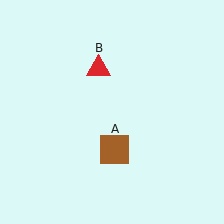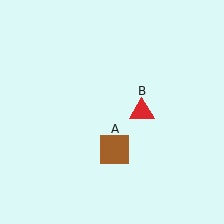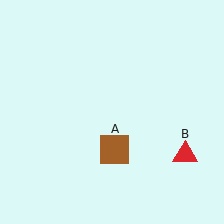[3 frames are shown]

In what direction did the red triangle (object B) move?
The red triangle (object B) moved down and to the right.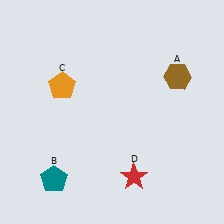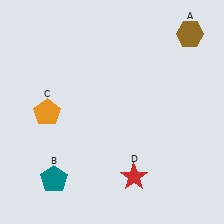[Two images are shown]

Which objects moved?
The objects that moved are: the brown hexagon (A), the orange pentagon (C).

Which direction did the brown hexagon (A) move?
The brown hexagon (A) moved up.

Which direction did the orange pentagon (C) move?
The orange pentagon (C) moved down.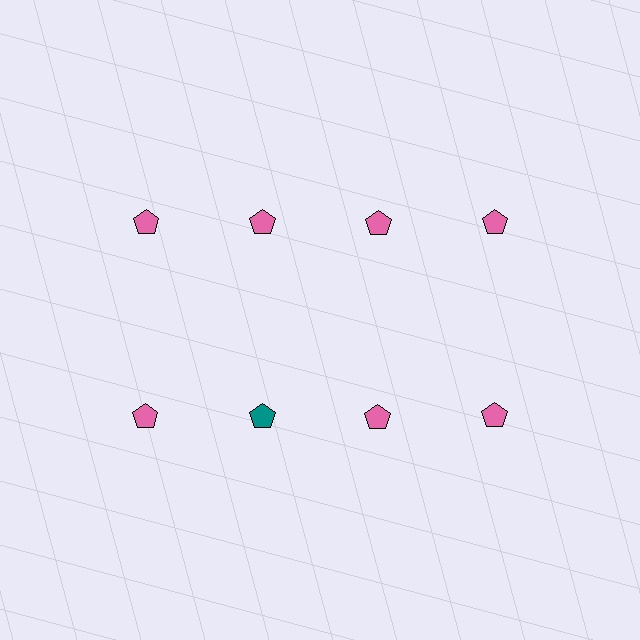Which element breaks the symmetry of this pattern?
The teal pentagon in the second row, second from left column breaks the symmetry. All other shapes are pink pentagons.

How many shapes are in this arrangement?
There are 8 shapes arranged in a grid pattern.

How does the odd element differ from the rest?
It has a different color: teal instead of pink.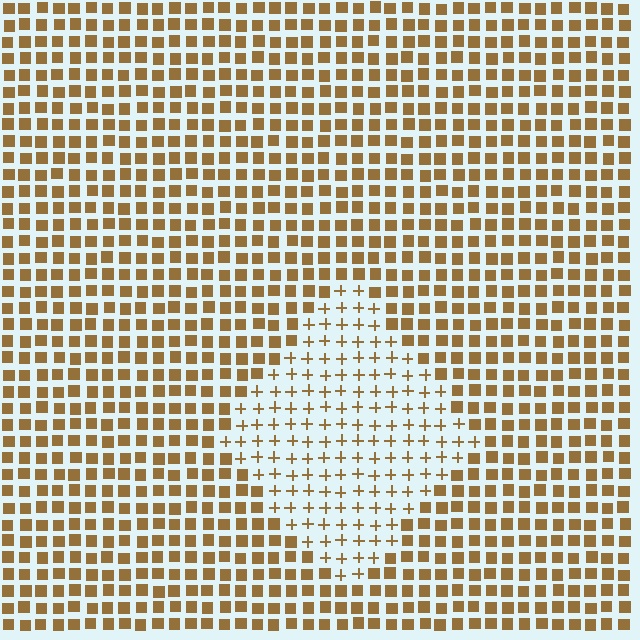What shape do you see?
I see a diamond.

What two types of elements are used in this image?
The image uses plus signs inside the diamond region and squares outside it.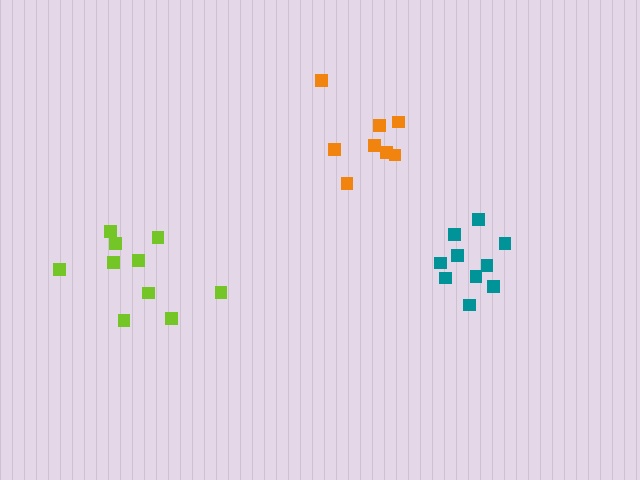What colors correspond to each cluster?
The clusters are colored: teal, orange, lime.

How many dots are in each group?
Group 1: 10 dots, Group 2: 8 dots, Group 3: 10 dots (28 total).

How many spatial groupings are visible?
There are 3 spatial groupings.